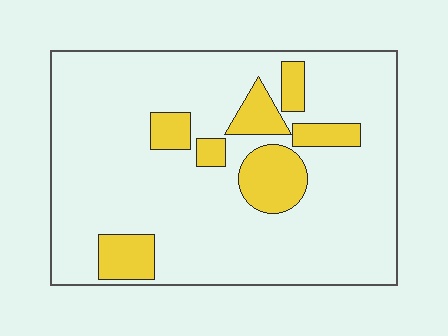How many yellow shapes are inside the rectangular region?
7.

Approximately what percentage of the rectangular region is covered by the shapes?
Approximately 15%.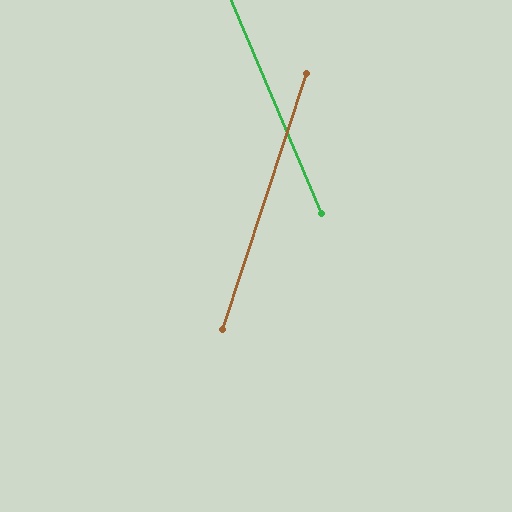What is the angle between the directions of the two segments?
Approximately 41 degrees.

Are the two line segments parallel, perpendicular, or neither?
Neither parallel nor perpendicular — they differ by about 41°.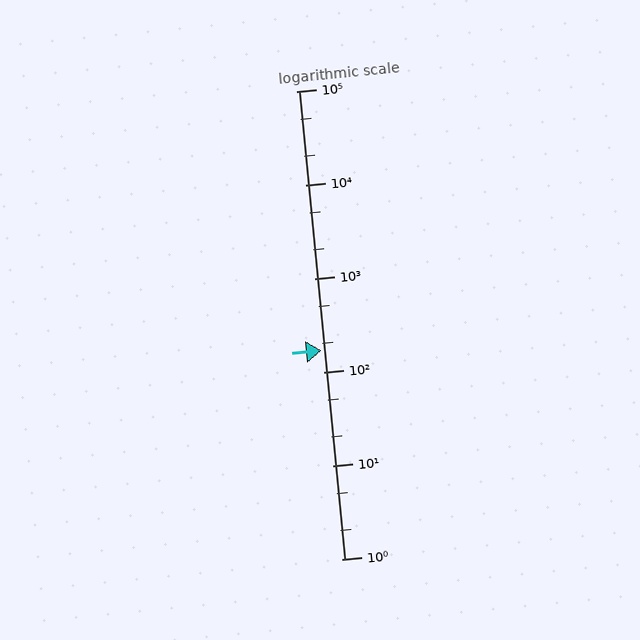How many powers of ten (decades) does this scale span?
The scale spans 5 decades, from 1 to 100000.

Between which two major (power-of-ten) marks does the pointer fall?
The pointer is between 100 and 1000.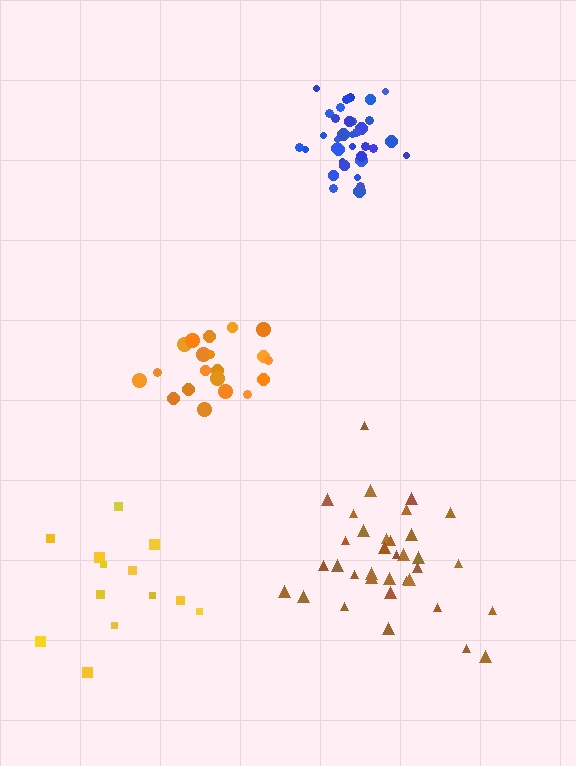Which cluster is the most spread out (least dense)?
Yellow.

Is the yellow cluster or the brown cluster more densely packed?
Brown.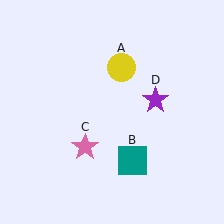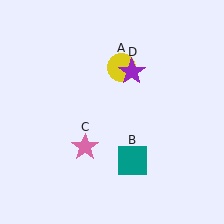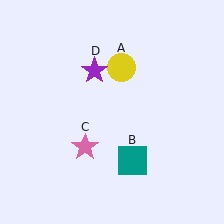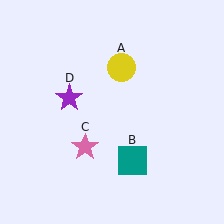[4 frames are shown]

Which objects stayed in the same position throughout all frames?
Yellow circle (object A) and teal square (object B) and pink star (object C) remained stationary.